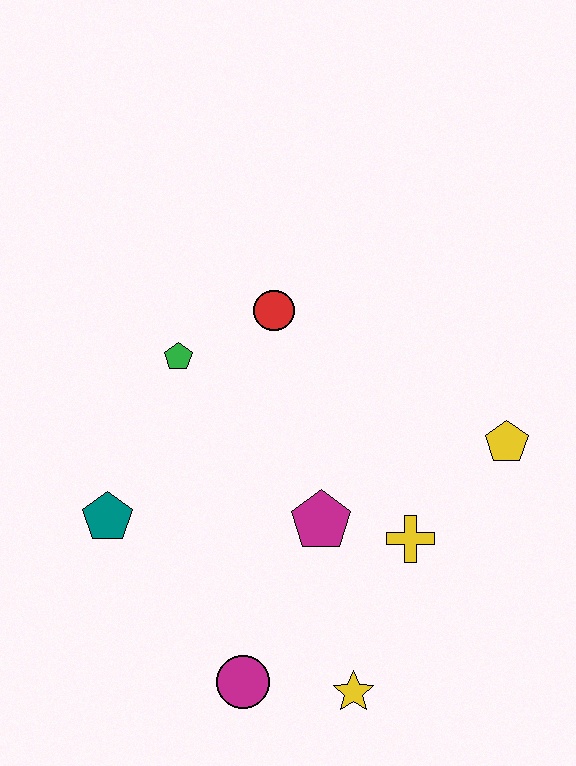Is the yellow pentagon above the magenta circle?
Yes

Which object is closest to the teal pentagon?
The green pentagon is closest to the teal pentagon.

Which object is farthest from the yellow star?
The red circle is farthest from the yellow star.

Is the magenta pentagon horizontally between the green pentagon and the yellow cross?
Yes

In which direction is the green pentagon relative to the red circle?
The green pentagon is to the left of the red circle.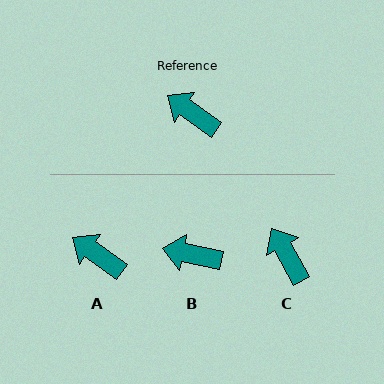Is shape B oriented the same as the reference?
No, it is off by about 23 degrees.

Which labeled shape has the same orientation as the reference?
A.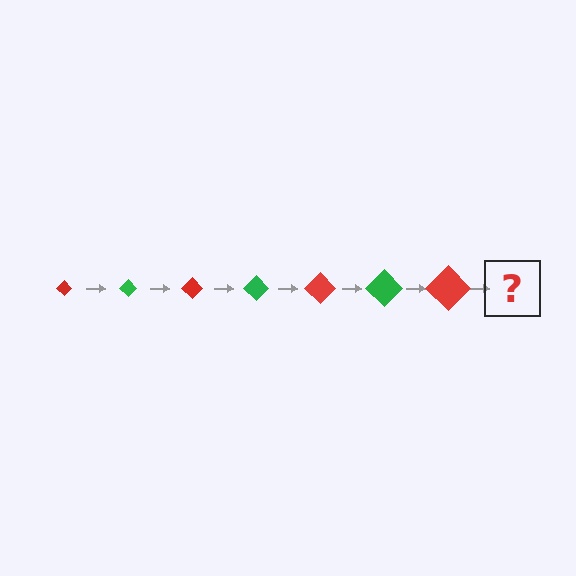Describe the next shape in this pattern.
It should be a green diamond, larger than the previous one.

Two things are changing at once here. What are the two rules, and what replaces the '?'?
The two rules are that the diamond grows larger each step and the color cycles through red and green. The '?' should be a green diamond, larger than the previous one.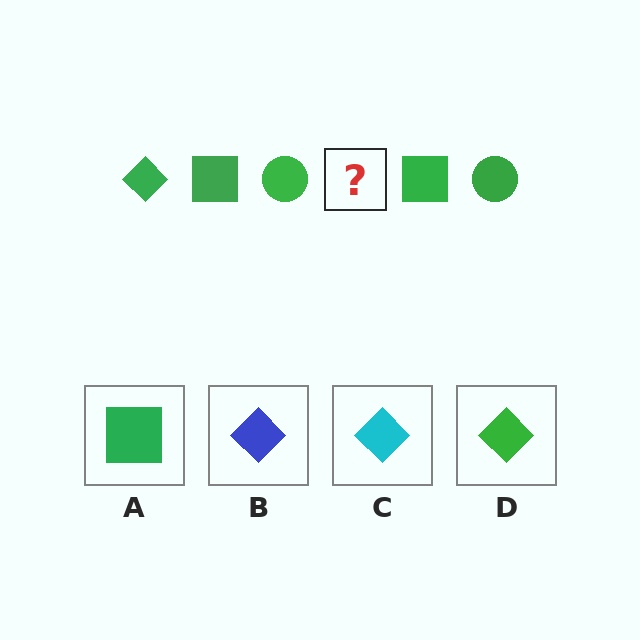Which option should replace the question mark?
Option D.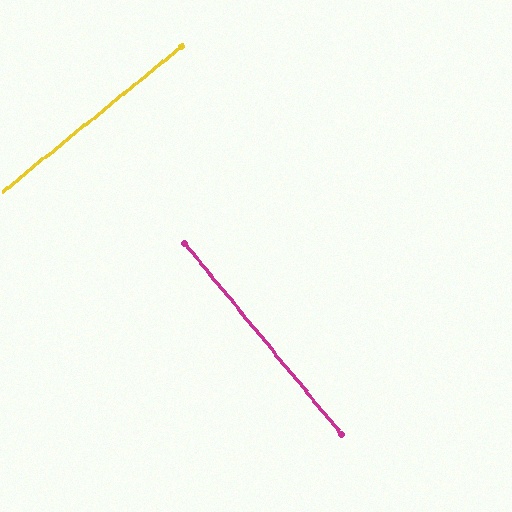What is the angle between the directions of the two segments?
Approximately 90 degrees.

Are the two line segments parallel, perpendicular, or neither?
Perpendicular — they meet at approximately 90°.